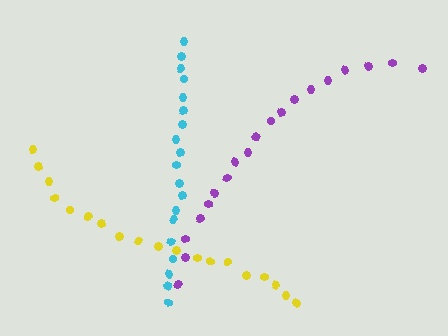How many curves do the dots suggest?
There are 3 distinct paths.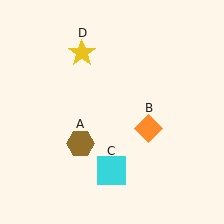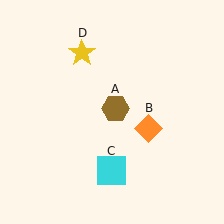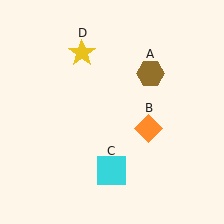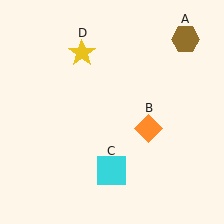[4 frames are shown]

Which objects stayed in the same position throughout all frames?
Orange diamond (object B) and cyan square (object C) and yellow star (object D) remained stationary.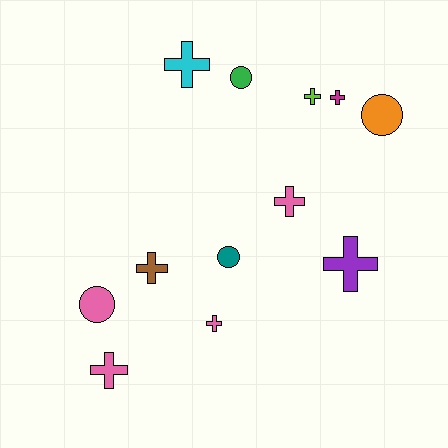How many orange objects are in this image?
There is 1 orange object.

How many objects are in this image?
There are 12 objects.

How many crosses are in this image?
There are 8 crosses.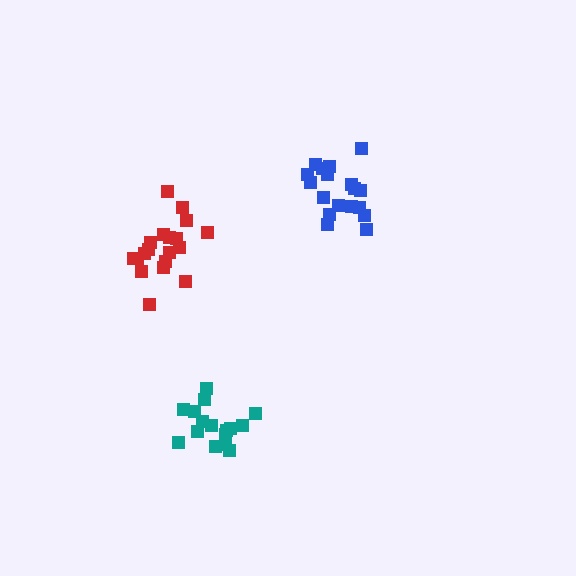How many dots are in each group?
Group 1: 16 dots, Group 2: 18 dots, Group 3: 19 dots (53 total).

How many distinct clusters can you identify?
There are 3 distinct clusters.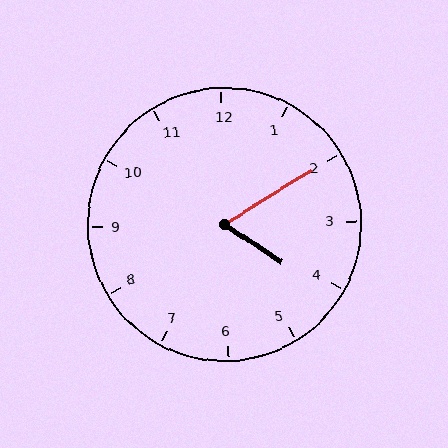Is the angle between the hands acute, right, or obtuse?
It is acute.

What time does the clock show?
4:10.